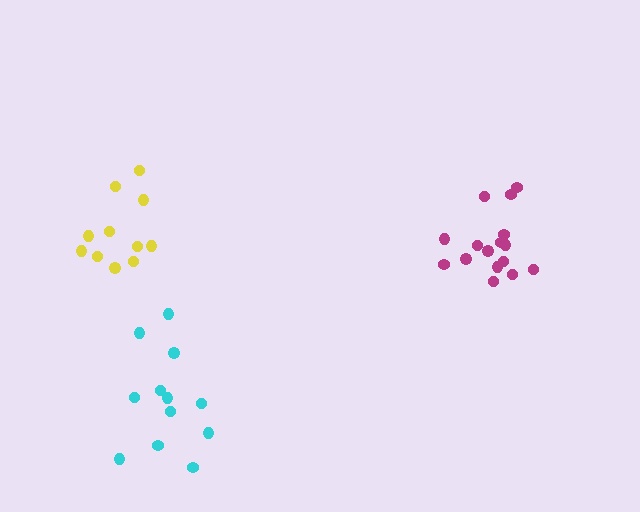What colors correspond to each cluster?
The clusters are colored: magenta, cyan, yellow.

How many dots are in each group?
Group 1: 16 dots, Group 2: 12 dots, Group 3: 11 dots (39 total).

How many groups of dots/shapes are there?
There are 3 groups.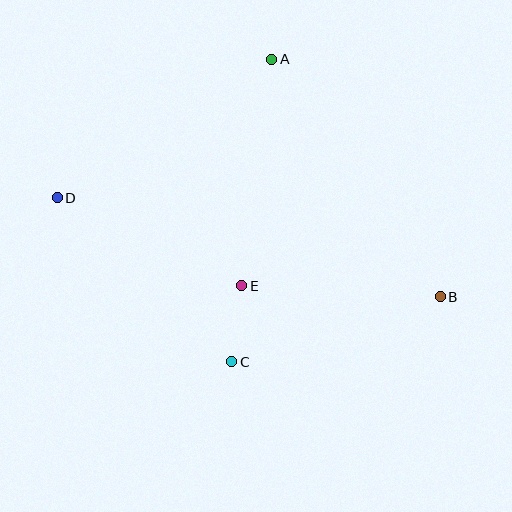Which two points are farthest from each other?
Points B and D are farthest from each other.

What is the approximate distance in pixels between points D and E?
The distance between D and E is approximately 204 pixels.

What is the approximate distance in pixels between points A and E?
The distance between A and E is approximately 229 pixels.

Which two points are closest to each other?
Points C and E are closest to each other.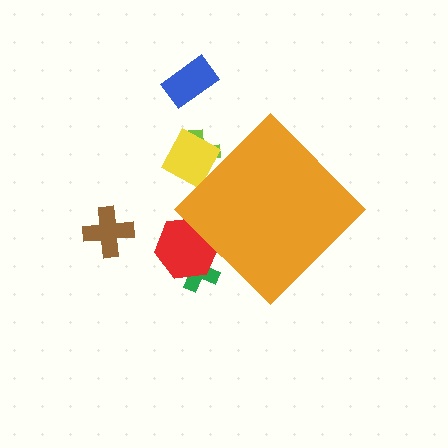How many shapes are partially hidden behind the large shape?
4 shapes are partially hidden.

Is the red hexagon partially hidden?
Yes, the red hexagon is partially hidden behind the orange diamond.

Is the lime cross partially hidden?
Yes, the lime cross is partially hidden behind the orange diamond.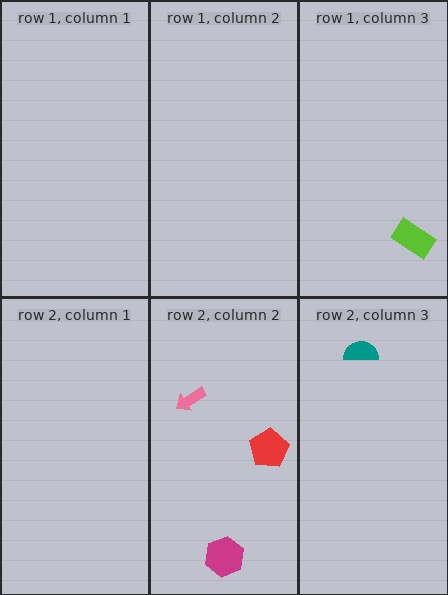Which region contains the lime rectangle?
The row 1, column 3 region.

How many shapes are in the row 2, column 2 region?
3.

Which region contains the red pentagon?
The row 2, column 2 region.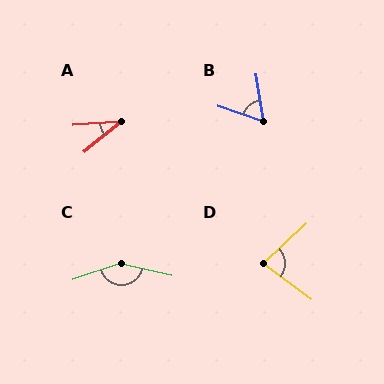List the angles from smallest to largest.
A (35°), B (63°), D (79°), C (148°).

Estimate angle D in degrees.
Approximately 79 degrees.